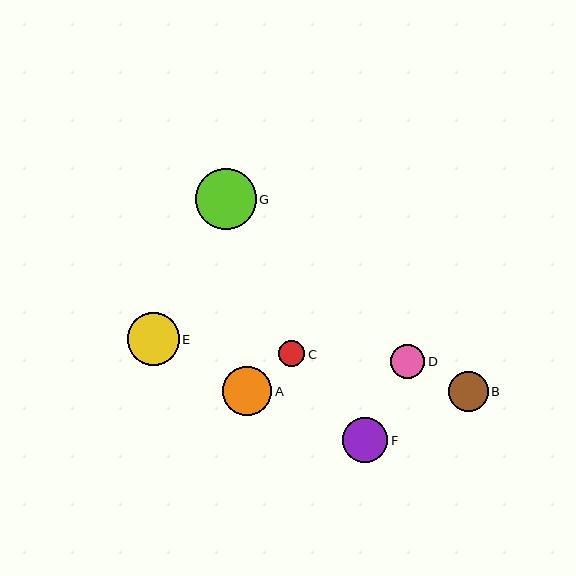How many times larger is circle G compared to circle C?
Circle G is approximately 2.4 times the size of circle C.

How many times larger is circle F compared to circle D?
Circle F is approximately 1.3 times the size of circle D.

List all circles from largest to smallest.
From largest to smallest: G, E, A, F, B, D, C.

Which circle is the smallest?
Circle C is the smallest with a size of approximately 26 pixels.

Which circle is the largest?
Circle G is the largest with a size of approximately 61 pixels.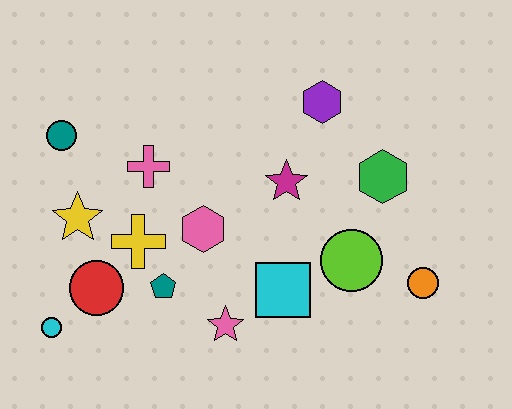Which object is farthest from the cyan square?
The teal circle is farthest from the cyan square.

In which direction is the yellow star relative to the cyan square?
The yellow star is to the left of the cyan square.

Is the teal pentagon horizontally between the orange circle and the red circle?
Yes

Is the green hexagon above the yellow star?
Yes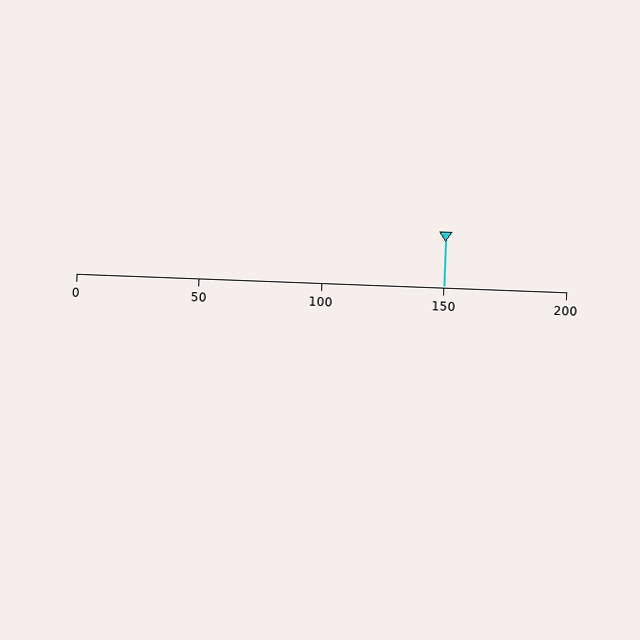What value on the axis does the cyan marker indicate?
The marker indicates approximately 150.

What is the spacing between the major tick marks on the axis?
The major ticks are spaced 50 apart.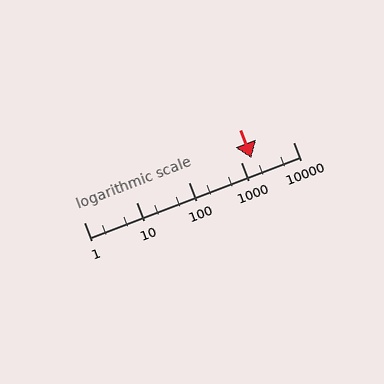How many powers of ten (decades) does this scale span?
The scale spans 4 decades, from 1 to 10000.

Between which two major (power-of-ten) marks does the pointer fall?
The pointer is between 1000 and 10000.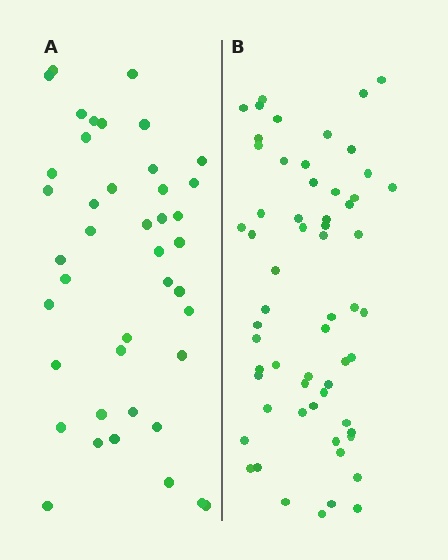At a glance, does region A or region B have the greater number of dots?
Region B (the right region) has more dots.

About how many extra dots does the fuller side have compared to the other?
Region B has approximately 20 more dots than region A.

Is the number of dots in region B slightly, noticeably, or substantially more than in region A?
Region B has noticeably more, but not dramatically so. The ratio is roughly 1.4 to 1.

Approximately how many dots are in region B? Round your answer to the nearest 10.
About 60 dots.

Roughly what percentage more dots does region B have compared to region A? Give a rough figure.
About 45% more.